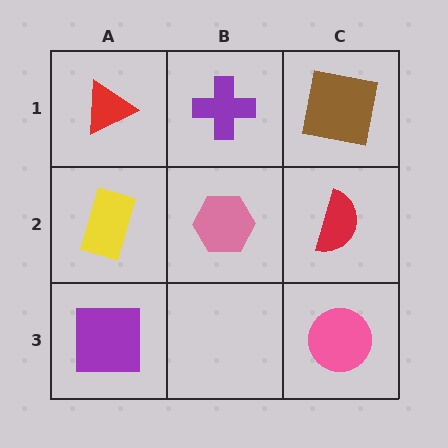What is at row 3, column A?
A purple square.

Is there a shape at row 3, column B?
No, that cell is empty.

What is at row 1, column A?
A red triangle.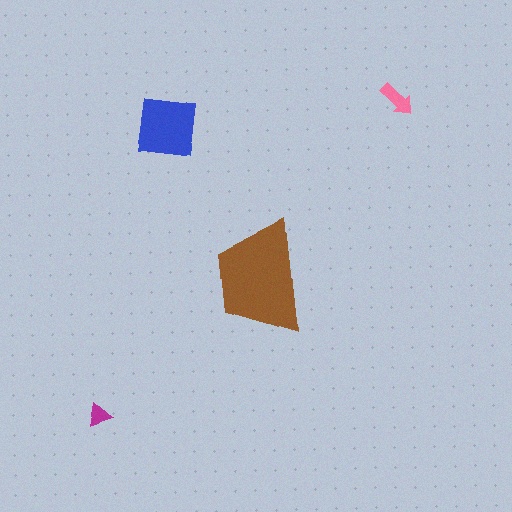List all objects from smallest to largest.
The magenta triangle, the pink arrow, the blue square, the brown trapezoid.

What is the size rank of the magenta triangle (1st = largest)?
4th.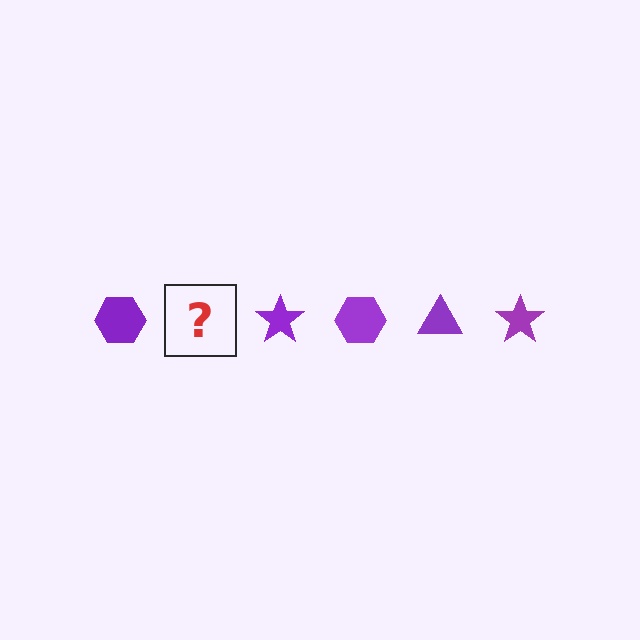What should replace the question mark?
The question mark should be replaced with a purple triangle.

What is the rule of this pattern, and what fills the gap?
The rule is that the pattern cycles through hexagon, triangle, star shapes in purple. The gap should be filled with a purple triangle.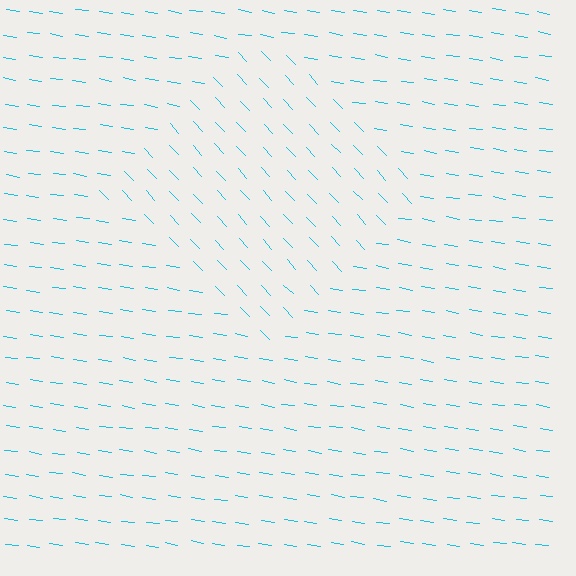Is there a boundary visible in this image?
Yes, there is a texture boundary formed by a change in line orientation.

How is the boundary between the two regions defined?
The boundary is defined purely by a change in line orientation (approximately 38 degrees difference). All lines are the same color and thickness.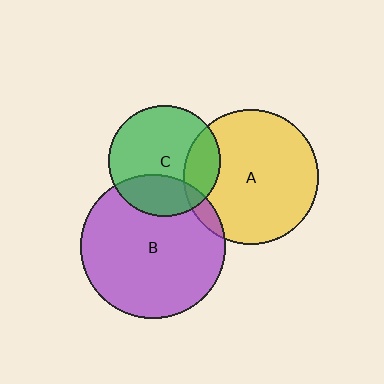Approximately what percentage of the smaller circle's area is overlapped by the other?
Approximately 20%.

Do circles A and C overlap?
Yes.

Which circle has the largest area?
Circle B (purple).